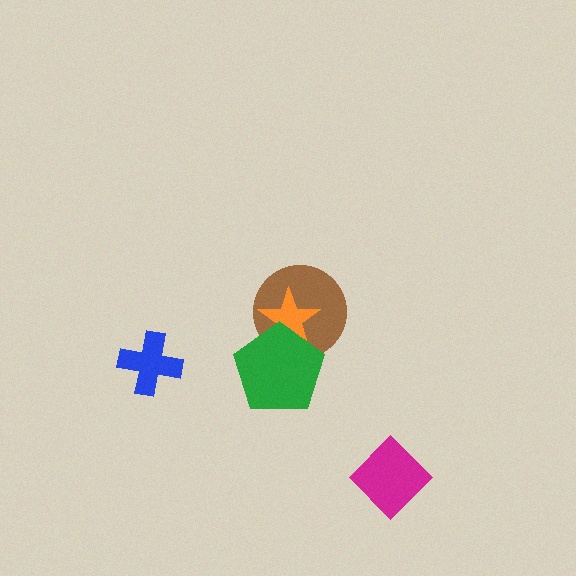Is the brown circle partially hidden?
Yes, it is partially covered by another shape.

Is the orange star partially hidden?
Yes, it is partially covered by another shape.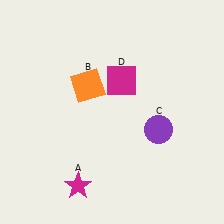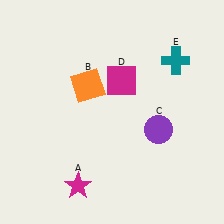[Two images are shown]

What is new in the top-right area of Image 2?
A teal cross (E) was added in the top-right area of Image 2.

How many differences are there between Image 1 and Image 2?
There is 1 difference between the two images.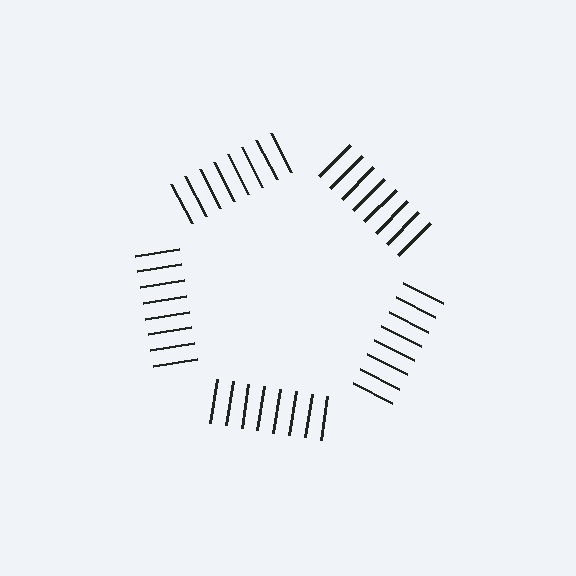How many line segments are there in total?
40 — 8 along each of the 5 edges.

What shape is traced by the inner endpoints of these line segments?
An illusory pentagon — the line segments terminate on its edges but no continuous stroke is drawn.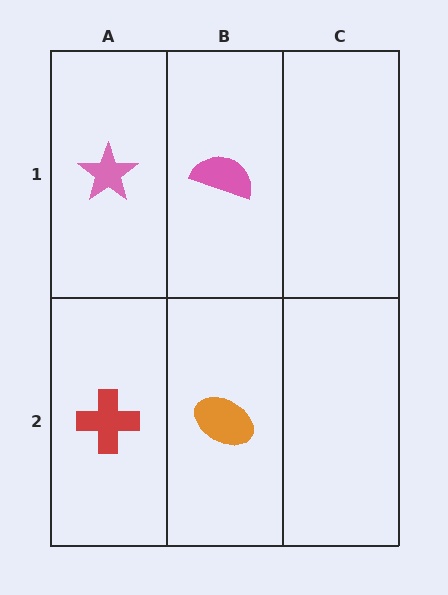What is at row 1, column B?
A pink semicircle.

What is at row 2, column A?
A red cross.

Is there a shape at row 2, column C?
No, that cell is empty.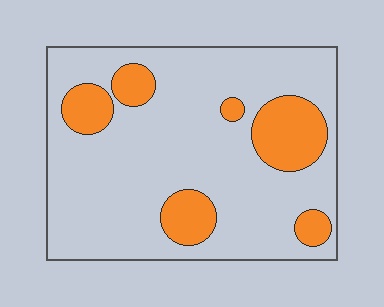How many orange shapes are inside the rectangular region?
6.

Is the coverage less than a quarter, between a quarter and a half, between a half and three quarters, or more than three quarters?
Less than a quarter.